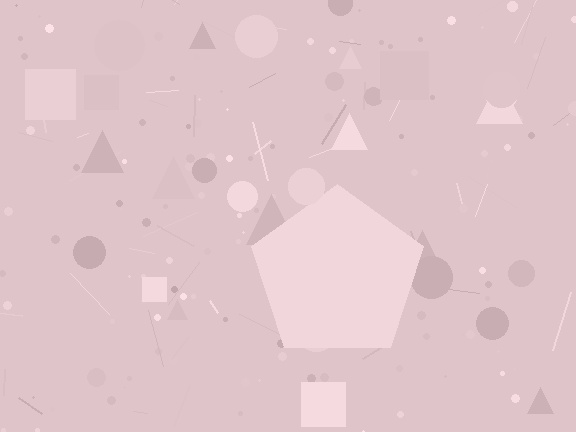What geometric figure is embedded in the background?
A pentagon is embedded in the background.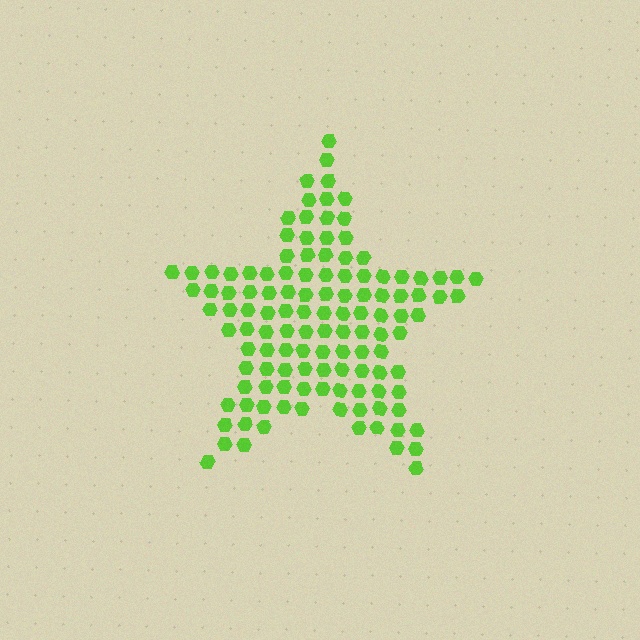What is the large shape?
The large shape is a star.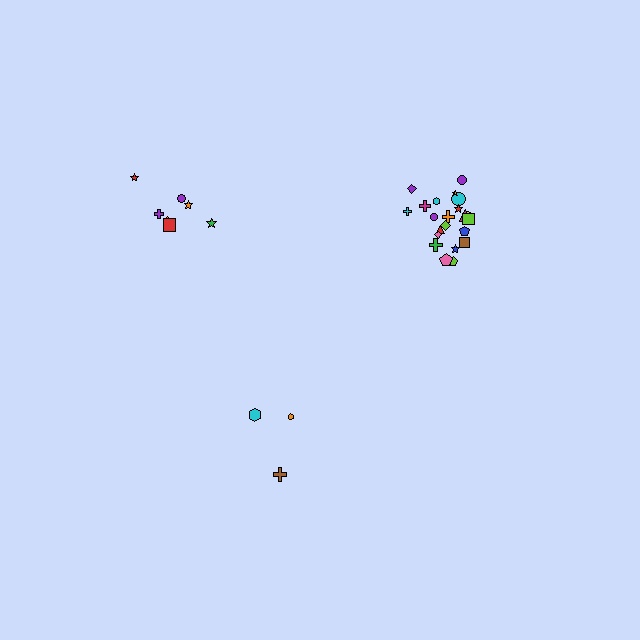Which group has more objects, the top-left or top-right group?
The top-right group.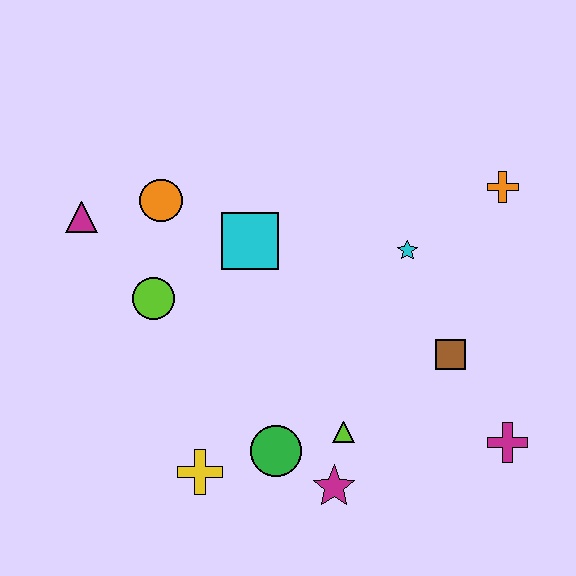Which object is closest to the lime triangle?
The magenta star is closest to the lime triangle.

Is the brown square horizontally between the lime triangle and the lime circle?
No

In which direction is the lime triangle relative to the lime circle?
The lime triangle is to the right of the lime circle.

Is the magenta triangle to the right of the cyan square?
No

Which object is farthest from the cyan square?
The magenta cross is farthest from the cyan square.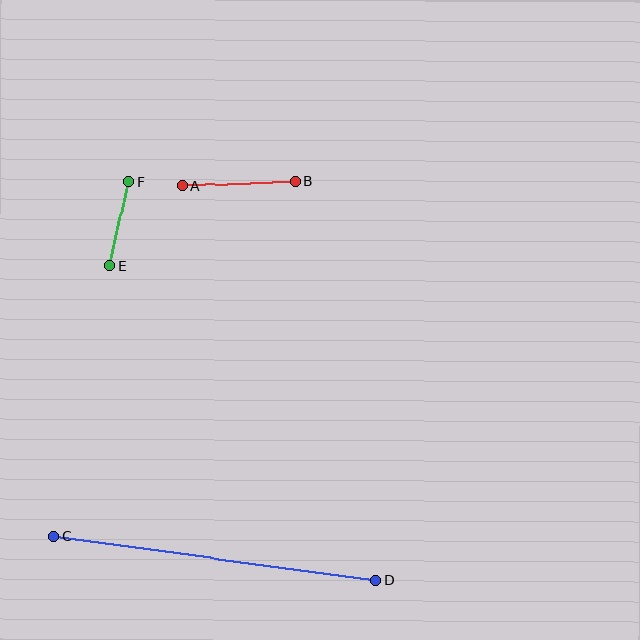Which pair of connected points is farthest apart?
Points C and D are farthest apart.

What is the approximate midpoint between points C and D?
The midpoint is at approximately (215, 558) pixels.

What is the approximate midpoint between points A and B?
The midpoint is at approximately (238, 184) pixels.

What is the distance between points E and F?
The distance is approximately 86 pixels.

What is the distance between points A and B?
The distance is approximately 113 pixels.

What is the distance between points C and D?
The distance is approximately 324 pixels.